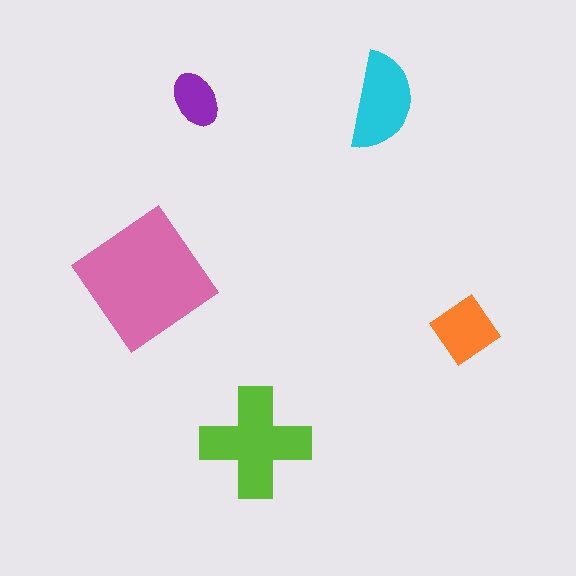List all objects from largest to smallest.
The pink diamond, the lime cross, the cyan semicircle, the orange diamond, the purple ellipse.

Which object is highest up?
The purple ellipse is topmost.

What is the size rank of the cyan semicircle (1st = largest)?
3rd.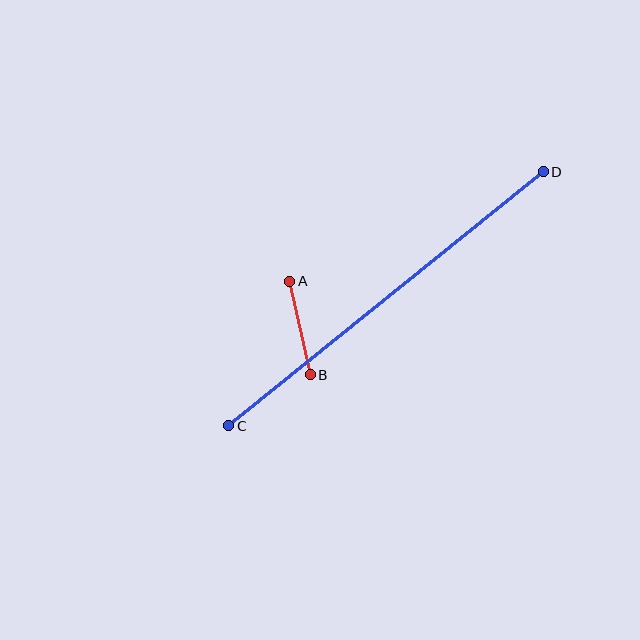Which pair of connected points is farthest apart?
Points C and D are farthest apart.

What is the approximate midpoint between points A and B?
The midpoint is at approximately (300, 328) pixels.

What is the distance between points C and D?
The distance is approximately 404 pixels.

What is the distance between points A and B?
The distance is approximately 96 pixels.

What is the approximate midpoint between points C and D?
The midpoint is at approximately (386, 299) pixels.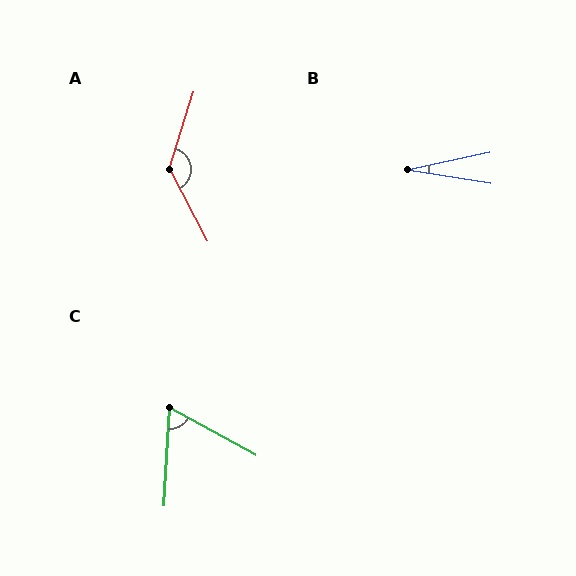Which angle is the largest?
A, at approximately 135 degrees.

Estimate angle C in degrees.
Approximately 64 degrees.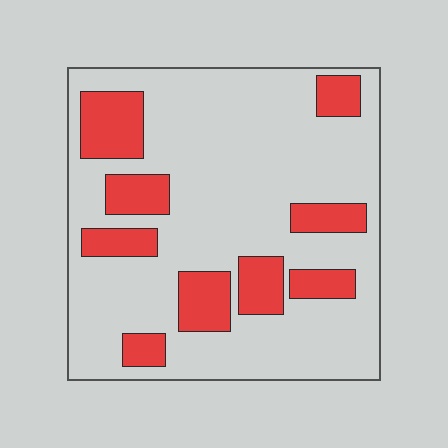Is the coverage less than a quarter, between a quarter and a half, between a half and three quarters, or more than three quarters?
Less than a quarter.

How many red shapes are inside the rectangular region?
9.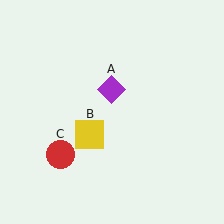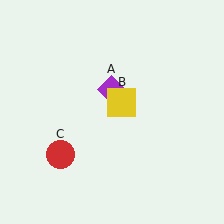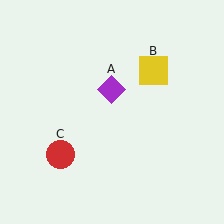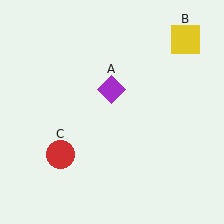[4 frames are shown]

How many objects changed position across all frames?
1 object changed position: yellow square (object B).